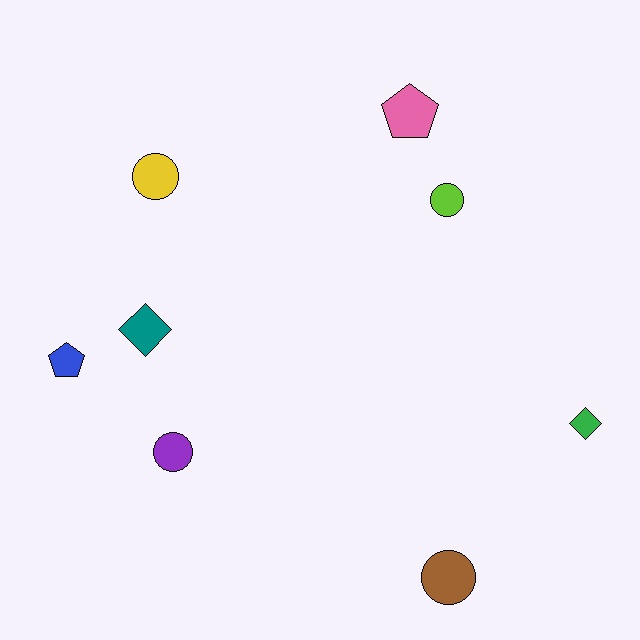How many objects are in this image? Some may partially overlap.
There are 8 objects.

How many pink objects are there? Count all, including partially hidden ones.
There is 1 pink object.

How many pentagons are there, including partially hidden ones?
There are 2 pentagons.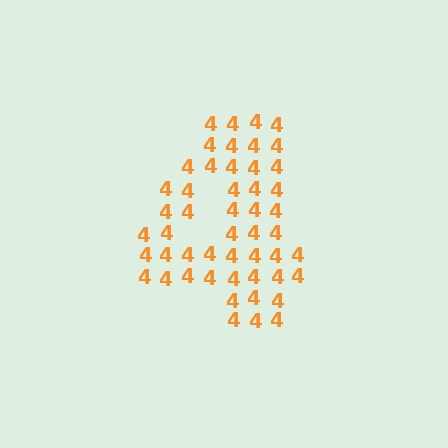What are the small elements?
The small elements are digit 4's.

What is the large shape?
The large shape is the digit 4.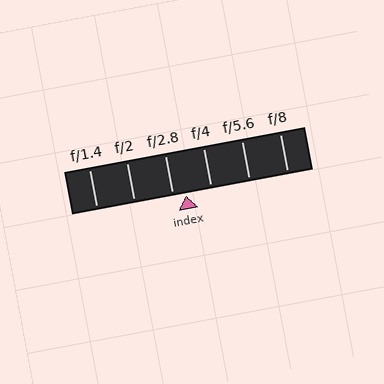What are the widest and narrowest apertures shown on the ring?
The widest aperture shown is f/1.4 and the narrowest is f/8.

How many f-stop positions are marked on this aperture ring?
There are 6 f-stop positions marked.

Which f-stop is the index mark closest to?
The index mark is closest to f/2.8.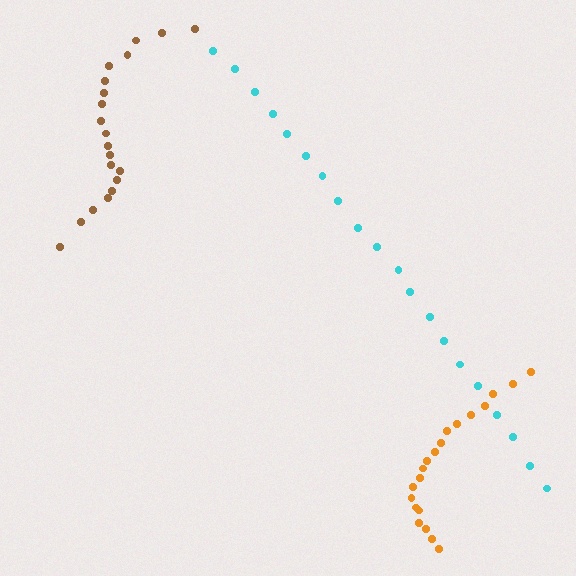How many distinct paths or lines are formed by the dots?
There are 3 distinct paths.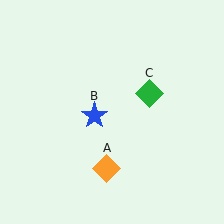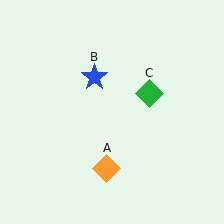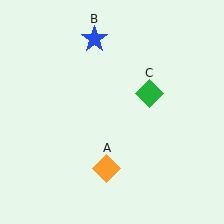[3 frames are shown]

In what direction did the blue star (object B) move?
The blue star (object B) moved up.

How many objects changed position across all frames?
1 object changed position: blue star (object B).